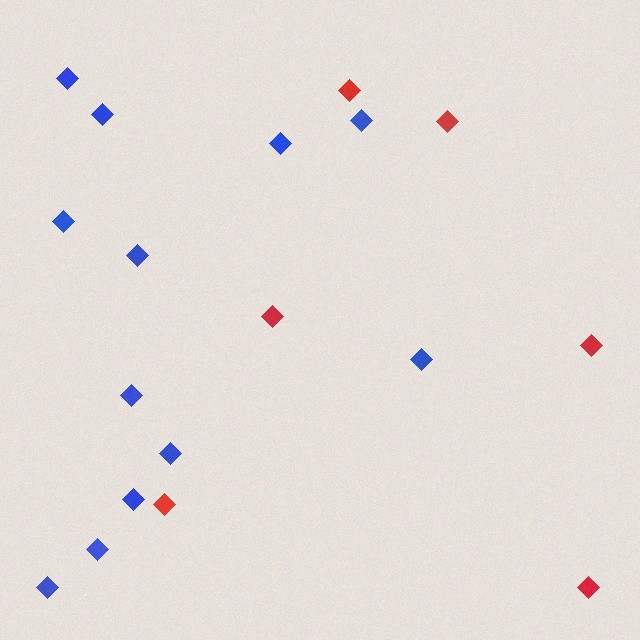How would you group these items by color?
There are 2 groups: one group of blue diamonds (12) and one group of red diamonds (6).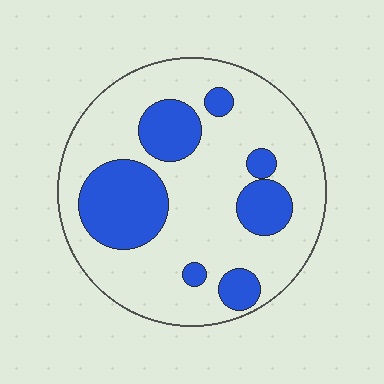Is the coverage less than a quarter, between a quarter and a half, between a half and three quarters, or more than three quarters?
Between a quarter and a half.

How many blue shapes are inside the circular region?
7.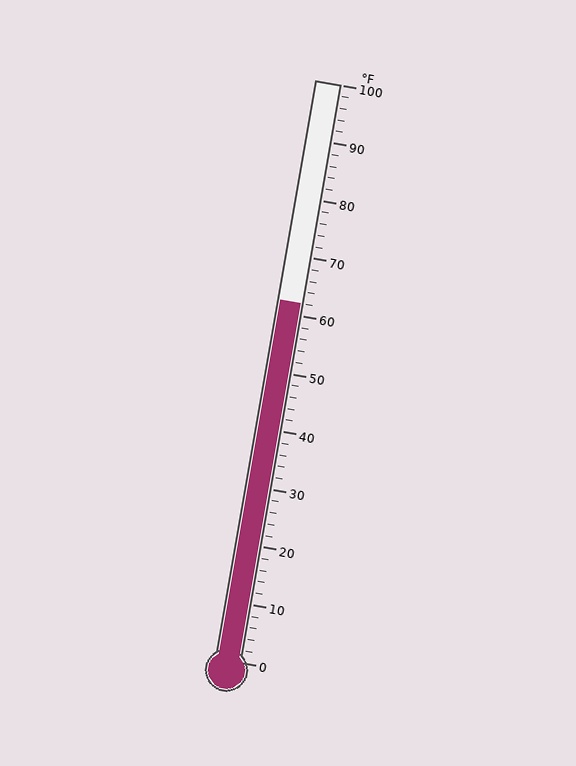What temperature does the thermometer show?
The thermometer shows approximately 62°F.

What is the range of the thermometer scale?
The thermometer scale ranges from 0°F to 100°F.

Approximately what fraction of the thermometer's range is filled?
The thermometer is filled to approximately 60% of its range.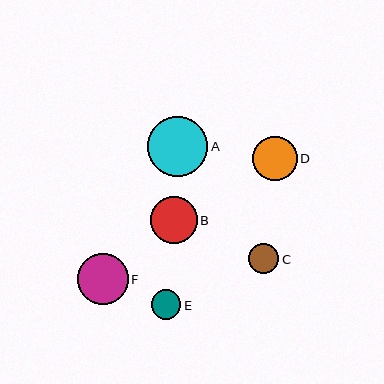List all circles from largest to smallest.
From largest to smallest: A, F, B, D, C, E.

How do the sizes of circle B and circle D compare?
Circle B and circle D are approximately the same size.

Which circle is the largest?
Circle A is the largest with a size of approximately 60 pixels.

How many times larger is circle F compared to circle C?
Circle F is approximately 1.7 times the size of circle C.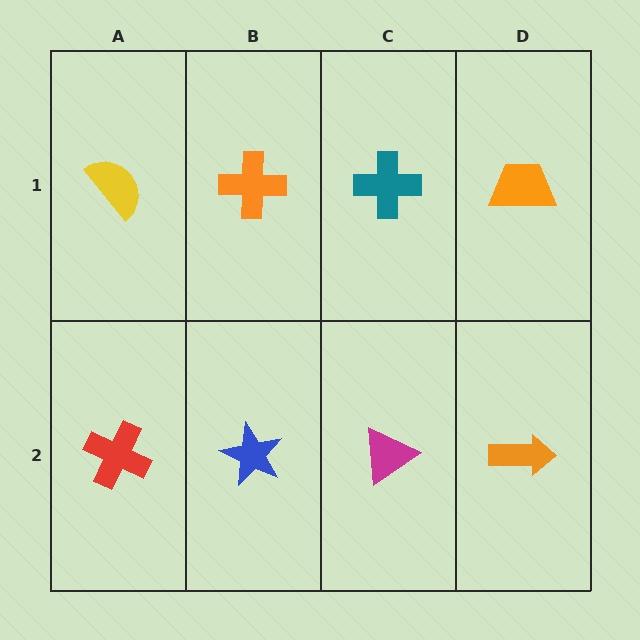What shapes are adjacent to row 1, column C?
A magenta triangle (row 2, column C), an orange cross (row 1, column B), an orange trapezoid (row 1, column D).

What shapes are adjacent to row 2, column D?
An orange trapezoid (row 1, column D), a magenta triangle (row 2, column C).